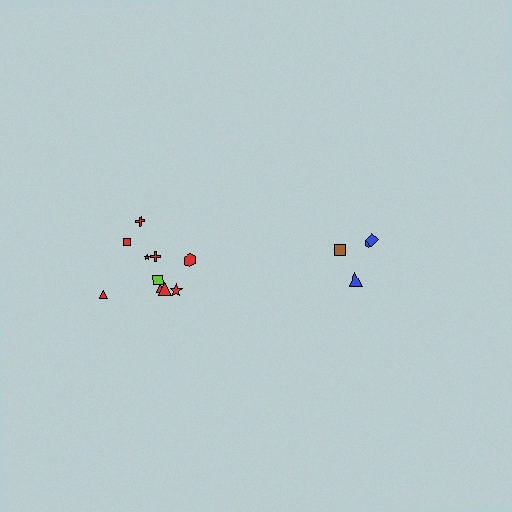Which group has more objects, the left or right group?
The left group.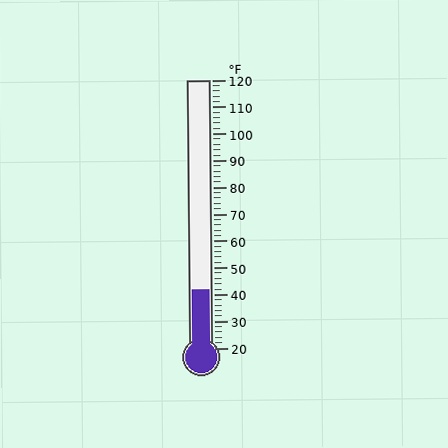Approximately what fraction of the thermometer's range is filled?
The thermometer is filled to approximately 20% of its range.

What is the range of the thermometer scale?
The thermometer scale ranges from 20°F to 120°F.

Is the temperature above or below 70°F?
The temperature is below 70°F.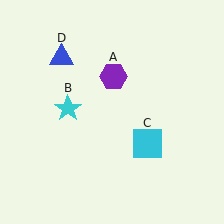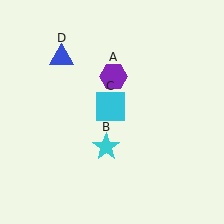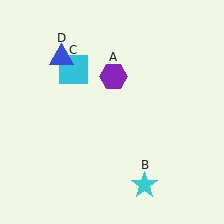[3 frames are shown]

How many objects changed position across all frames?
2 objects changed position: cyan star (object B), cyan square (object C).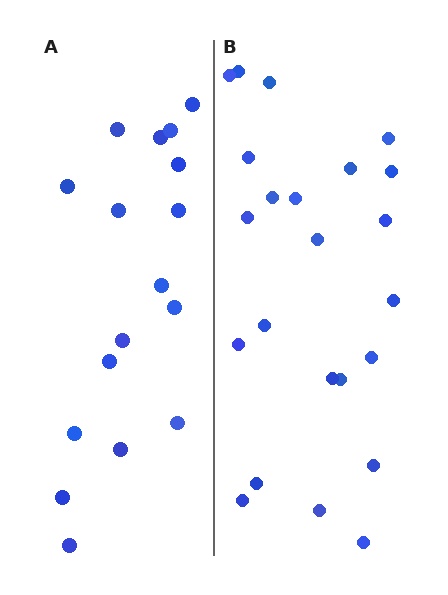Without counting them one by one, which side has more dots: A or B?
Region B (the right region) has more dots.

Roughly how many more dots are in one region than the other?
Region B has about 6 more dots than region A.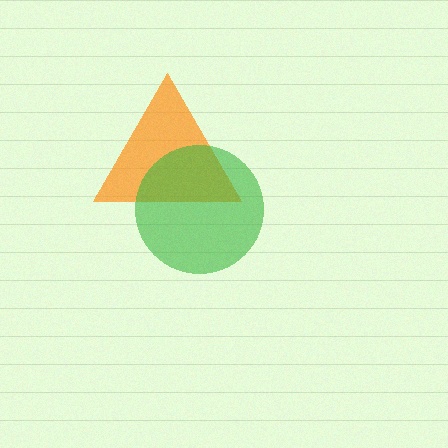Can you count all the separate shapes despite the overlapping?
Yes, there are 2 separate shapes.